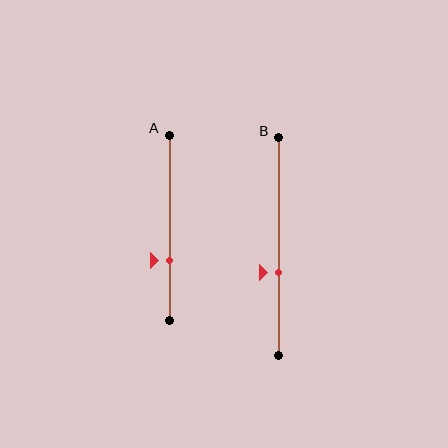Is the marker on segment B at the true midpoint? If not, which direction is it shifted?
No, the marker on segment B is shifted downward by about 12% of the segment length.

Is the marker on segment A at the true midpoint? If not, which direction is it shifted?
No, the marker on segment A is shifted downward by about 18% of the segment length.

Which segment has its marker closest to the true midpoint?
Segment B has its marker closest to the true midpoint.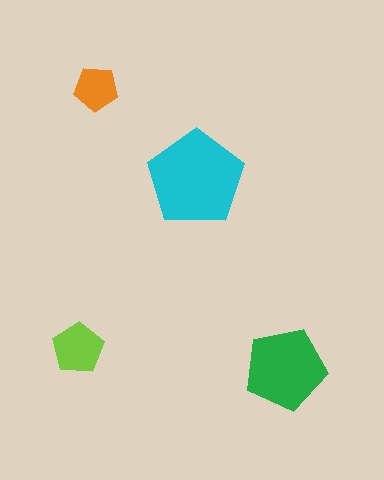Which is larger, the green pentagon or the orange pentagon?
The green one.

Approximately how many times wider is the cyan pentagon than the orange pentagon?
About 2 times wider.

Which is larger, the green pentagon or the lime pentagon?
The green one.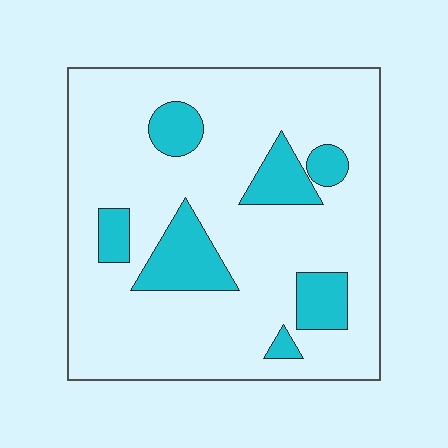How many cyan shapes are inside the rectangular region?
7.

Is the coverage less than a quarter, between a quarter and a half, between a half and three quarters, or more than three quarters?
Less than a quarter.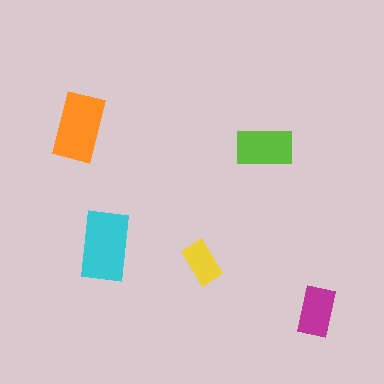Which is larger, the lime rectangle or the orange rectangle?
The orange one.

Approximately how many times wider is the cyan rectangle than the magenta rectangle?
About 1.5 times wider.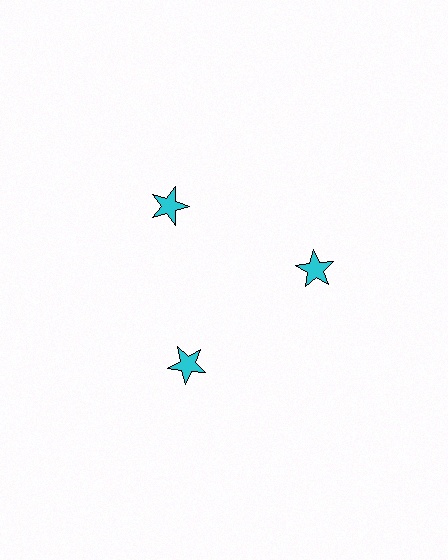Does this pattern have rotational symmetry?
Yes, this pattern has 3-fold rotational symmetry. It looks the same after rotating 120 degrees around the center.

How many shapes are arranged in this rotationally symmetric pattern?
There are 3 shapes, arranged in 3 groups of 1.